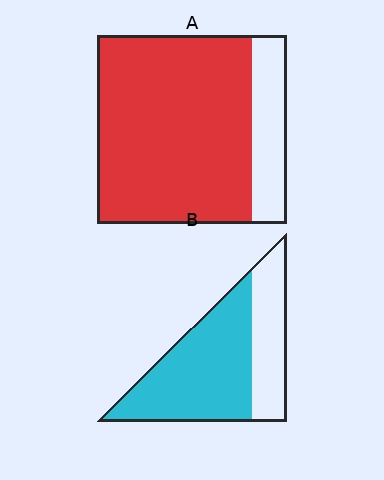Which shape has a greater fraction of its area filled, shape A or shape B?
Shape A.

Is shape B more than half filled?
Yes.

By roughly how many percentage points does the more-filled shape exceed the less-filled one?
By roughly 15 percentage points (A over B).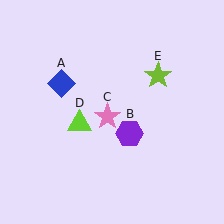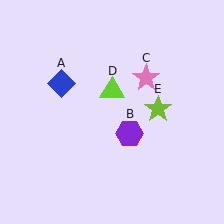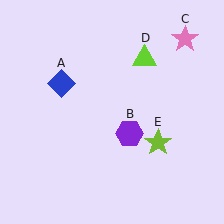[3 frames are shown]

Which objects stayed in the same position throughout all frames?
Blue diamond (object A) and purple hexagon (object B) remained stationary.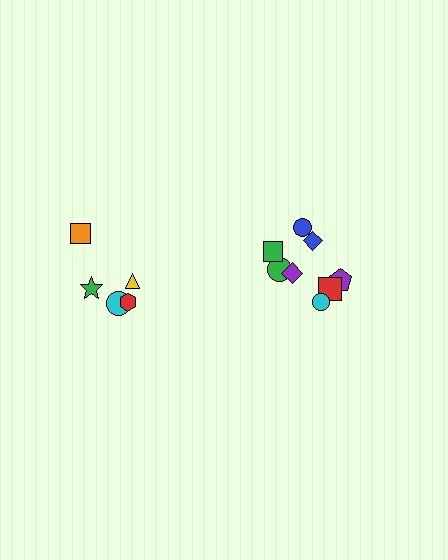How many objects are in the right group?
There are 8 objects.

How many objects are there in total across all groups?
There are 13 objects.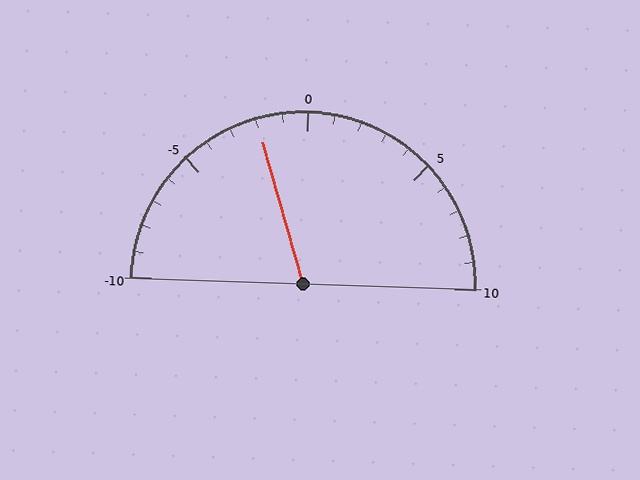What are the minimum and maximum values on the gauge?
The gauge ranges from -10 to 10.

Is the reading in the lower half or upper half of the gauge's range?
The reading is in the lower half of the range (-10 to 10).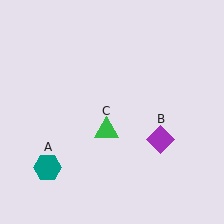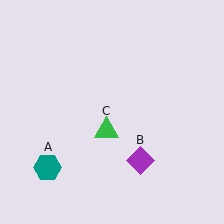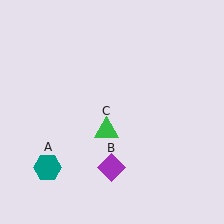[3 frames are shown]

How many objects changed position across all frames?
1 object changed position: purple diamond (object B).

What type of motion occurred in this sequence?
The purple diamond (object B) rotated clockwise around the center of the scene.